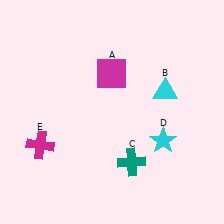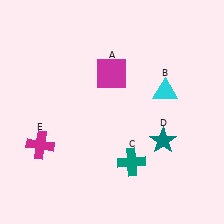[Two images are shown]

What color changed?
The star (D) changed from cyan in Image 1 to teal in Image 2.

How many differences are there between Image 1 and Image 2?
There is 1 difference between the two images.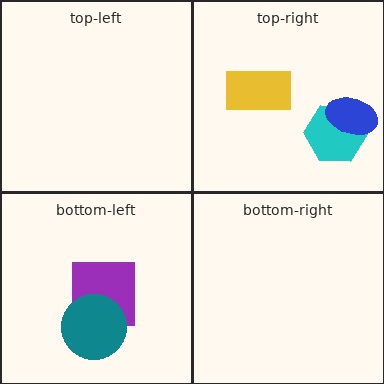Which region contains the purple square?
The bottom-left region.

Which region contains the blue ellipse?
The top-right region.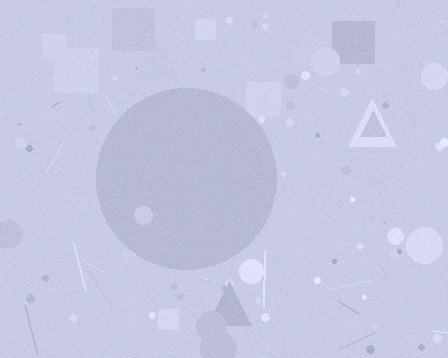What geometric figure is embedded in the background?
A circle is embedded in the background.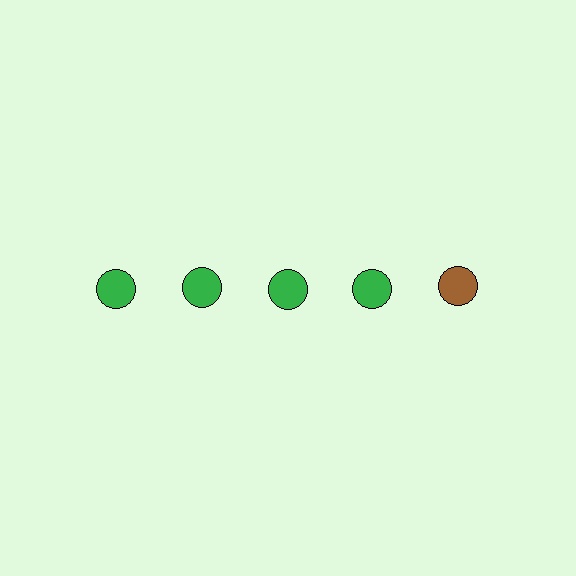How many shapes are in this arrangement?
There are 5 shapes arranged in a grid pattern.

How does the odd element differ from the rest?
It has a different color: brown instead of green.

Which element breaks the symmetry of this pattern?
The brown circle in the top row, rightmost column breaks the symmetry. All other shapes are green circles.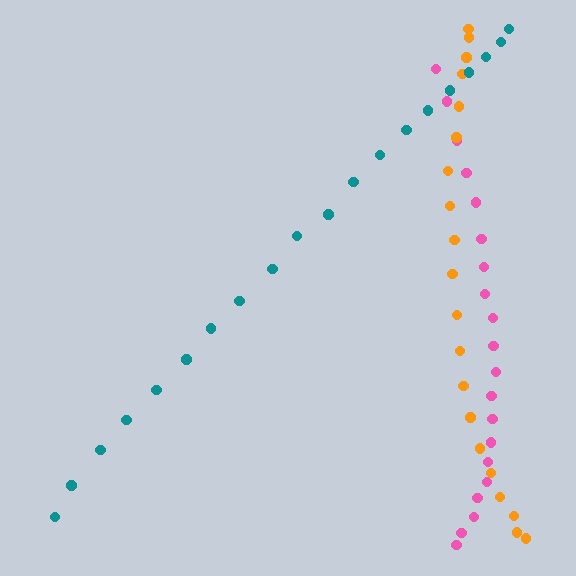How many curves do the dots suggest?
There are 3 distinct paths.